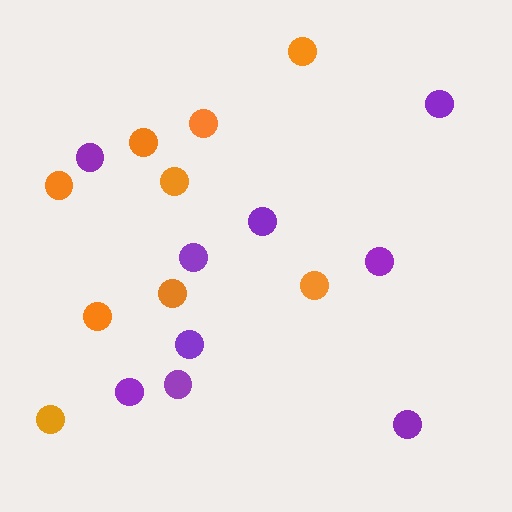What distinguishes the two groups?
There are 2 groups: one group of orange circles (9) and one group of purple circles (9).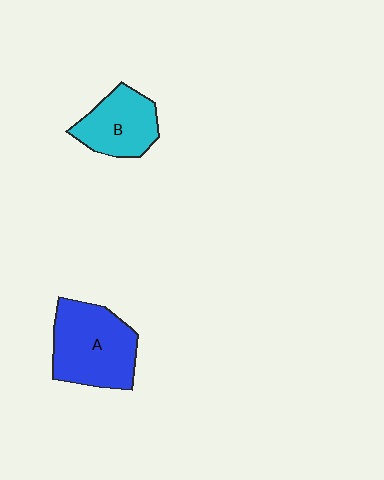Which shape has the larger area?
Shape A (blue).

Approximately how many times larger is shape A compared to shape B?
Approximately 1.4 times.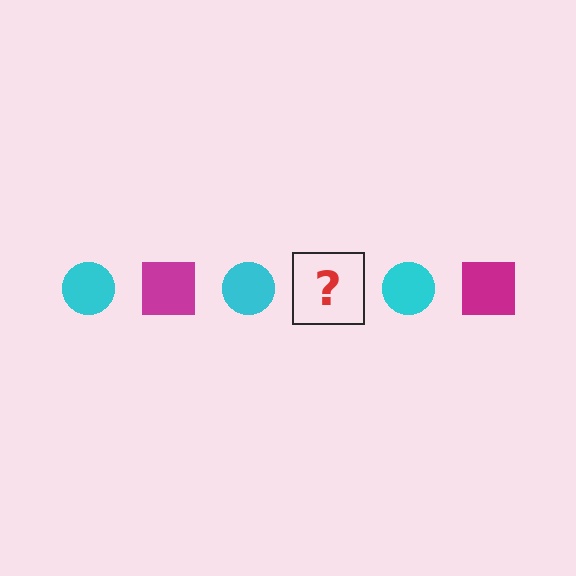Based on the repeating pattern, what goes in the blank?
The blank should be a magenta square.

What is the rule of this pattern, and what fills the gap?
The rule is that the pattern alternates between cyan circle and magenta square. The gap should be filled with a magenta square.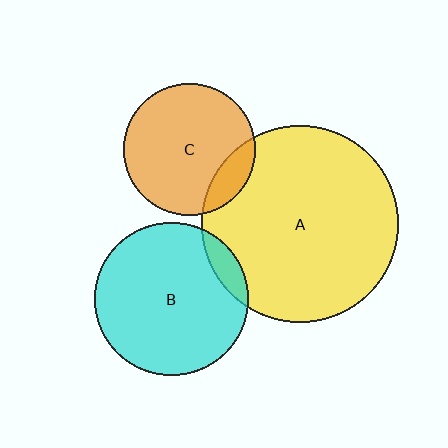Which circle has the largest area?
Circle A (yellow).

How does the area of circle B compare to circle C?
Approximately 1.3 times.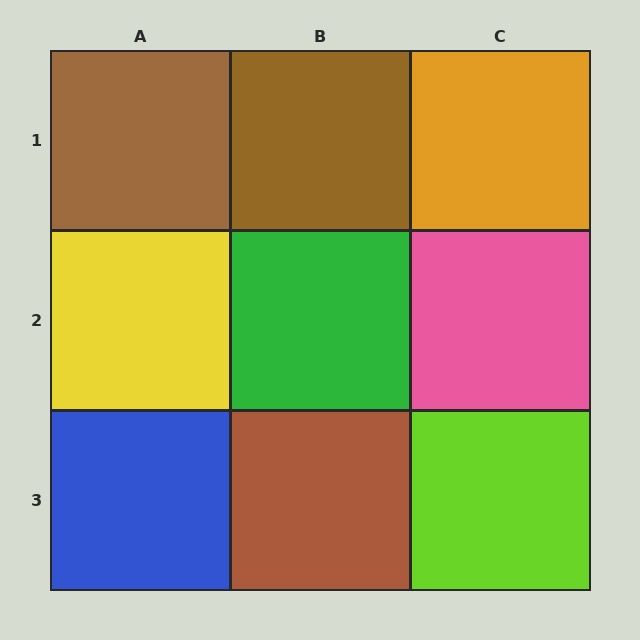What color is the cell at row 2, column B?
Green.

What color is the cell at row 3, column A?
Blue.